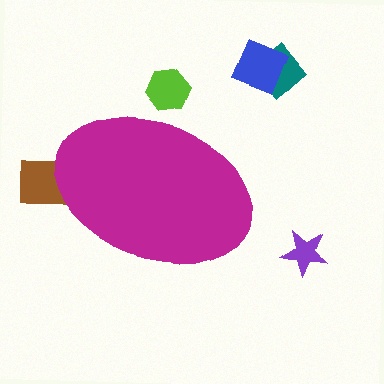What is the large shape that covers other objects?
A magenta ellipse.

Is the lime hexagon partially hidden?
Yes, the lime hexagon is partially hidden behind the magenta ellipse.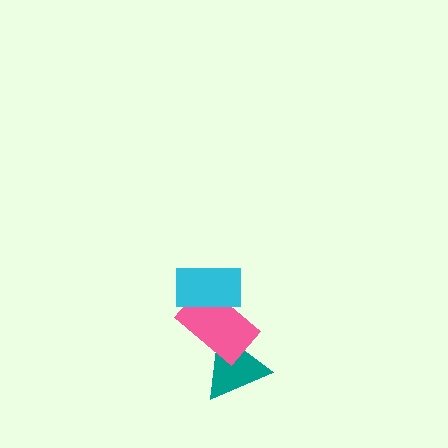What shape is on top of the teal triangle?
The pink rectangle is on top of the teal triangle.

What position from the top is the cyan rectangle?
The cyan rectangle is 1st from the top.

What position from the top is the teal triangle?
The teal triangle is 3rd from the top.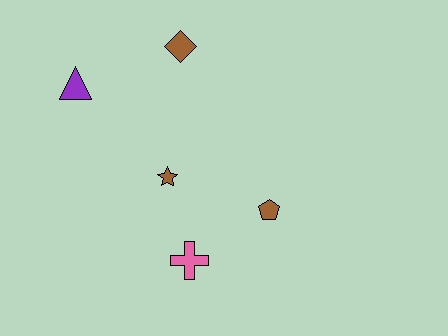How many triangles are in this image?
There is 1 triangle.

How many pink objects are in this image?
There is 1 pink object.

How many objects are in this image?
There are 5 objects.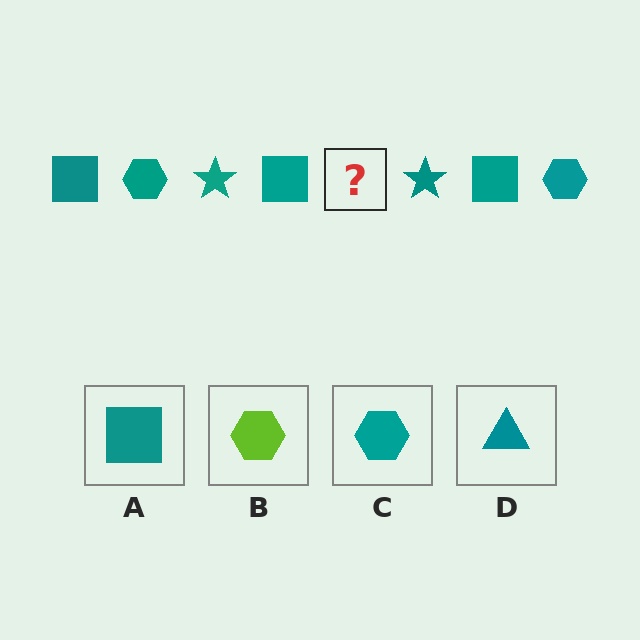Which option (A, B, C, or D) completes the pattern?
C.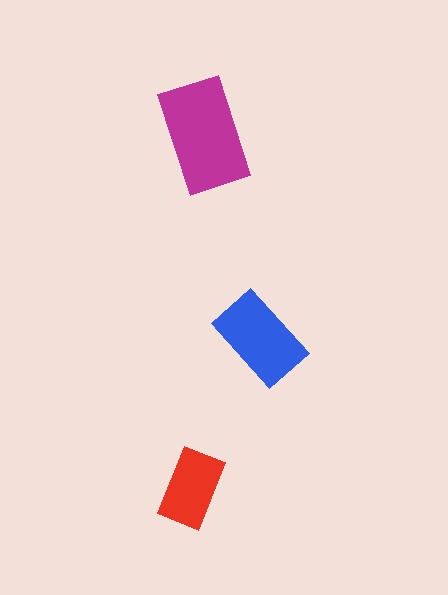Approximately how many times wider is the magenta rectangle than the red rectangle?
About 1.5 times wider.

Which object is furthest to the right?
The blue rectangle is rightmost.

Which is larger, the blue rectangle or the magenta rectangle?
The magenta one.